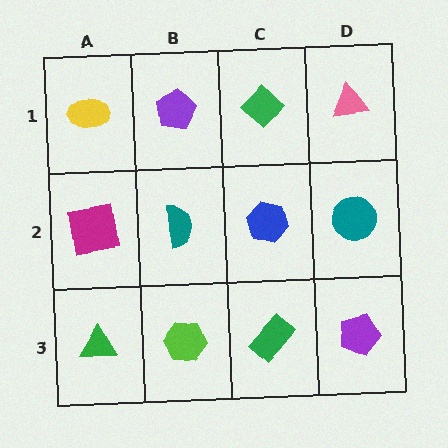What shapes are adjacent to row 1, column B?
A teal semicircle (row 2, column B), a yellow ellipse (row 1, column A), a green diamond (row 1, column C).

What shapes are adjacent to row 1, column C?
A blue hexagon (row 2, column C), a purple pentagon (row 1, column B), a pink triangle (row 1, column D).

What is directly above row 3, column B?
A teal semicircle.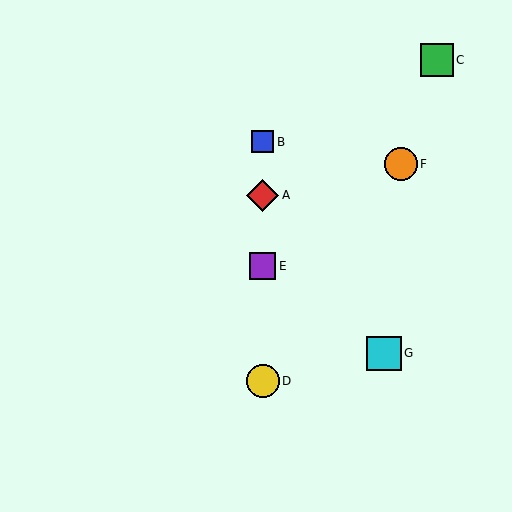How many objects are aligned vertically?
4 objects (A, B, D, E) are aligned vertically.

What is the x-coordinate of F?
Object F is at x≈401.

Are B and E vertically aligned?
Yes, both are at x≈263.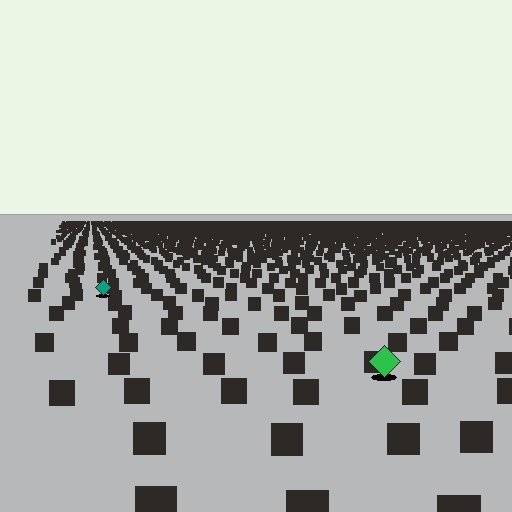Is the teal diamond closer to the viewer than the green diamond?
No. The green diamond is closer — you can tell from the texture gradient: the ground texture is coarser near it.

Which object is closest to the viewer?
The green diamond is closest. The texture marks near it are larger and more spread out.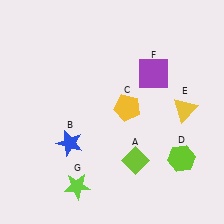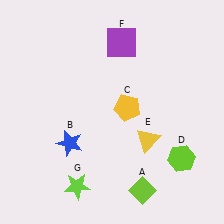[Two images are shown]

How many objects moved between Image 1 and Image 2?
3 objects moved between the two images.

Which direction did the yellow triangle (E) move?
The yellow triangle (E) moved left.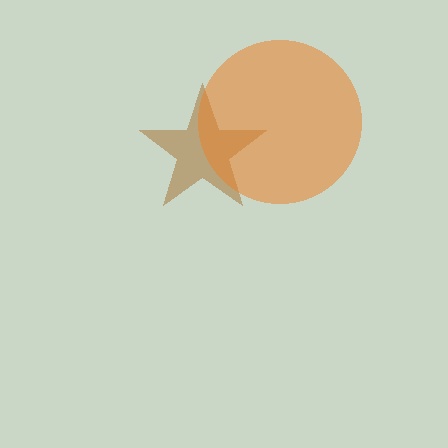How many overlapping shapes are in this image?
There are 2 overlapping shapes in the image.